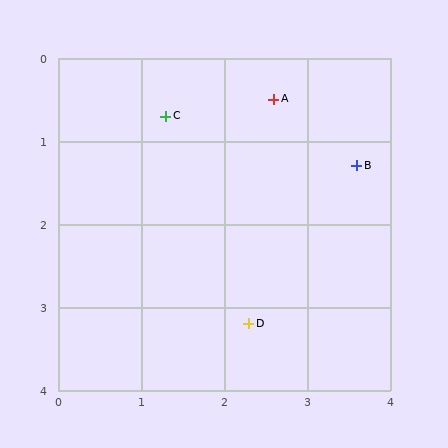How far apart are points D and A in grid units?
Points D and A are about 2.7 grid units apart.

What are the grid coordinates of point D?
Point D is at approximately (2.3, 3.2).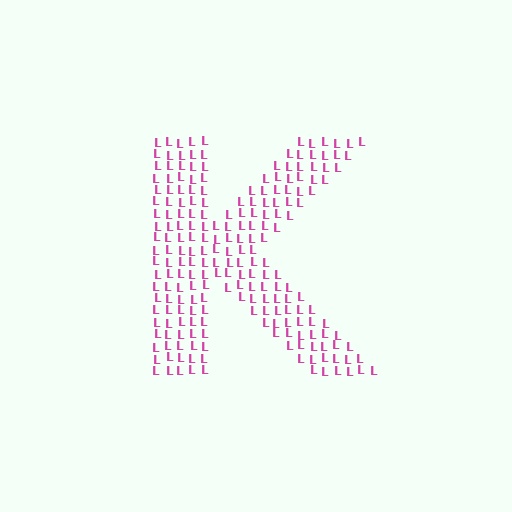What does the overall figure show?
The overall figure shows the letter K.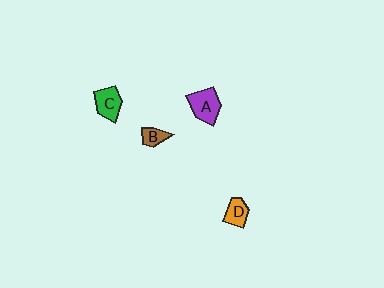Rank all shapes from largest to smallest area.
From largest to smallest: A (purple), C (green), D (orange), B (brown).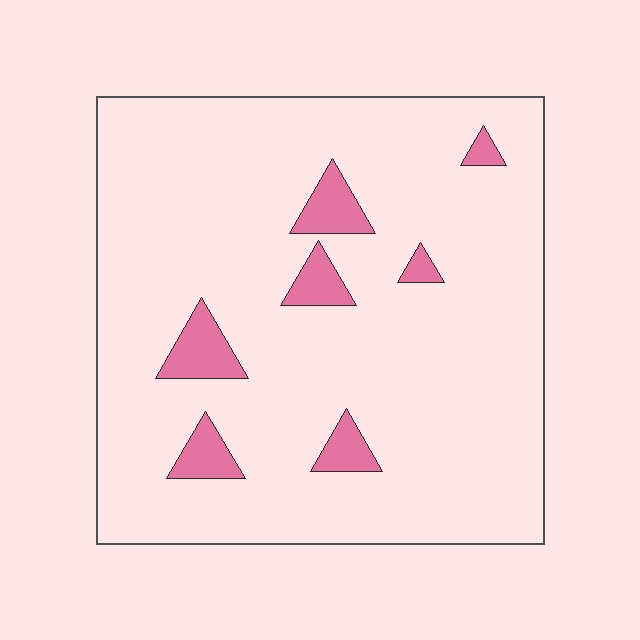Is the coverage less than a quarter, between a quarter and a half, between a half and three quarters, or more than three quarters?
Less than a quarter.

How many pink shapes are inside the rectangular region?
7.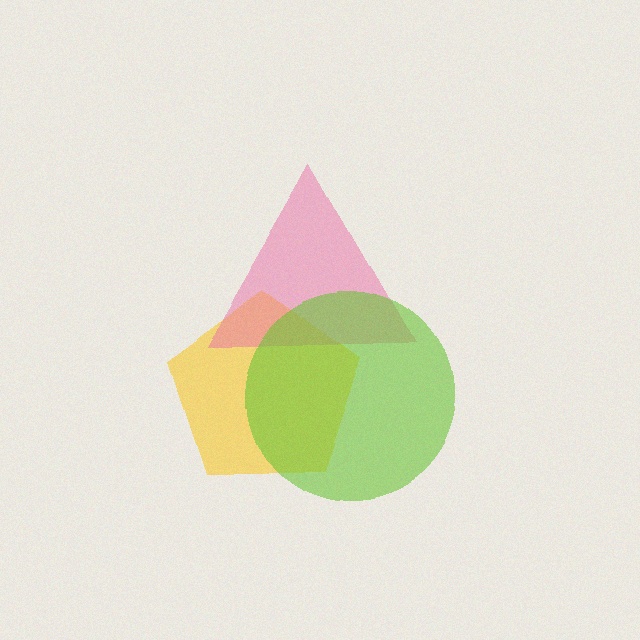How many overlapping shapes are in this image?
There are 3 overlapping shapes in the image.